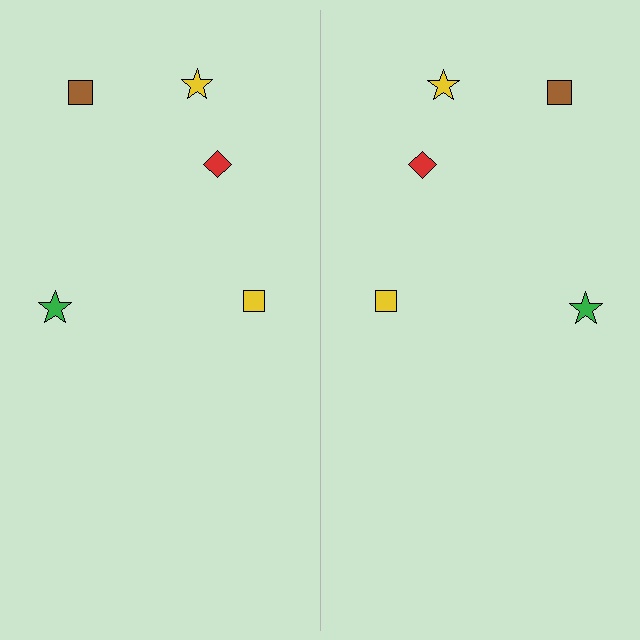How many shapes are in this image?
There are 10 shapes in this image.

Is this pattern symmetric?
Yes, this pattern has bilateral (reflection) symmetry.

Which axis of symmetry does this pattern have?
The pattern has a vertical axis of symmetry running through the center of the image.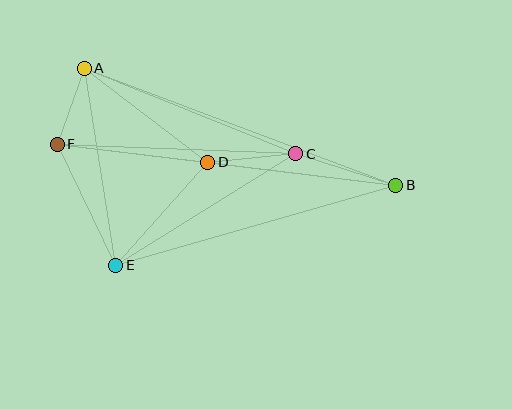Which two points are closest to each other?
Points A and F are closest to each other.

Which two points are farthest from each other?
Points B and F are farthest from each other.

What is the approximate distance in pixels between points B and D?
The distance between B and D is approximately 189 pixels.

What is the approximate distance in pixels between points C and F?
The distance between C and F is approximately 238 pixels.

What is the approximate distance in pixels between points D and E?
The distance between D and E is approximately 138 pixels.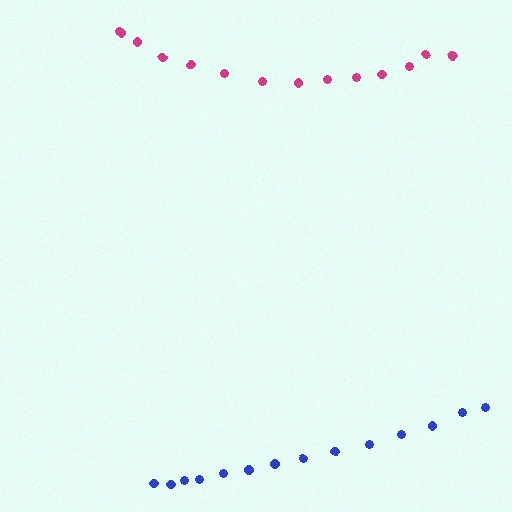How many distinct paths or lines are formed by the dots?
There are 2 distinct paths.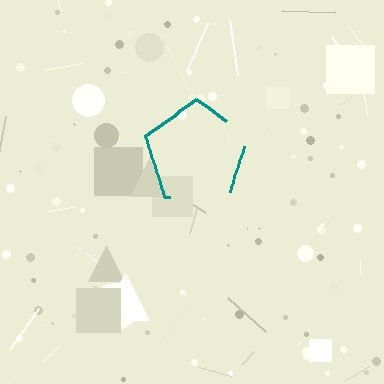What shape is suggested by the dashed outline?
The dashed outline suggests a pentagon.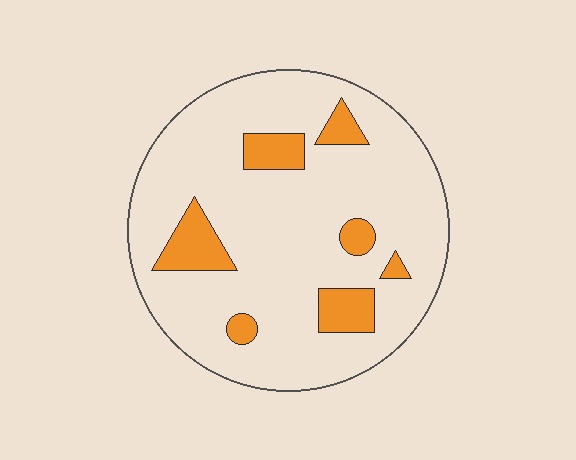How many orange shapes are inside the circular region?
7.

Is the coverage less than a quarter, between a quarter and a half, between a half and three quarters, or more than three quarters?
Less than a quarter.